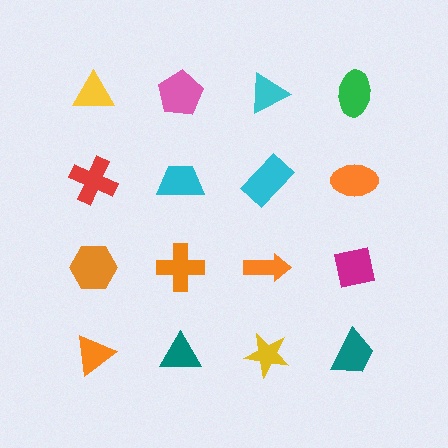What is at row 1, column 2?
A pink pentagon.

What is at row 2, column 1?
A red cross.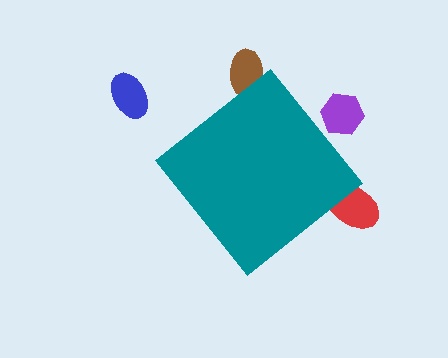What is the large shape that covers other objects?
A teal diamond.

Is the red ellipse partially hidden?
Yes, the red ellipse is partially hidden behind the teal diamond.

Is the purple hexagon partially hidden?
Yes, the purple hexagon is partially hidden behind the teal diamond.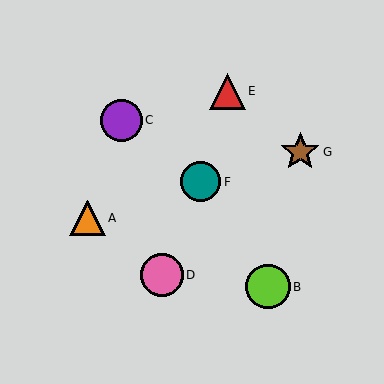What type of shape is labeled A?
Shape A is an orange triangle.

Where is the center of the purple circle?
The center of the purple circle is at (121, 120).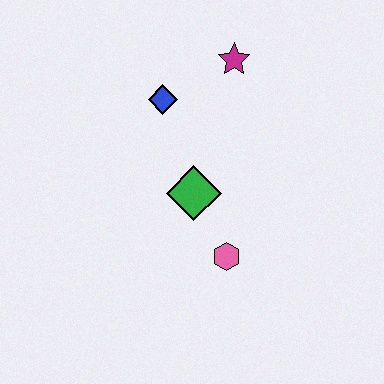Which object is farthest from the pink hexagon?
The magenta star is farthest from the pink hexagon.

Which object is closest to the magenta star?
The blue diamond is closest to the magenta star.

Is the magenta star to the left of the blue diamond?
No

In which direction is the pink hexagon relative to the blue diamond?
The pink hexagon is below the blue diamond.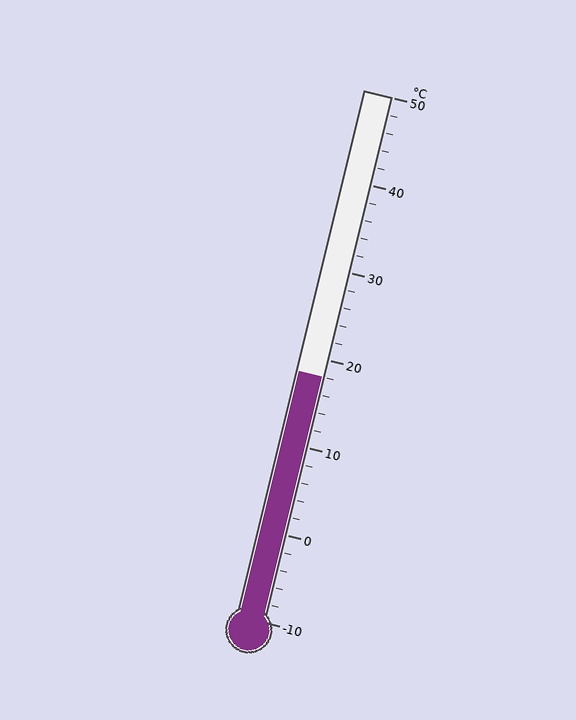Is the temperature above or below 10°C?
The temperature is above 10°C.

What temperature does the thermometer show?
The thermometer shows approximately 18°C.